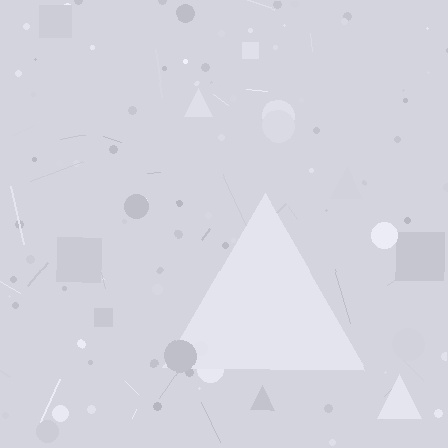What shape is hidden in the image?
A triangle is hidden in the image.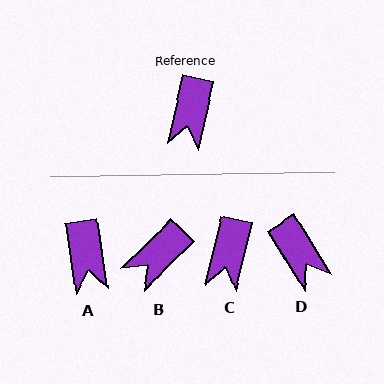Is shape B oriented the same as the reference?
No, it is off by about 32 degrees.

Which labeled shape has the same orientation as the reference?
C.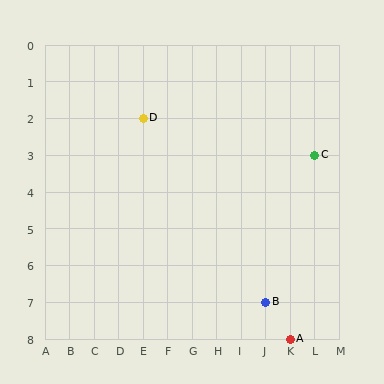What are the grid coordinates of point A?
Point A is at grid coordinates (K, 8).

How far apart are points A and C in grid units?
Points A and C are 1 column and 5 rows apart (about 5.1 grid units diagonally).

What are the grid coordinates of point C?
Point C is at grid coordinates (L, 3).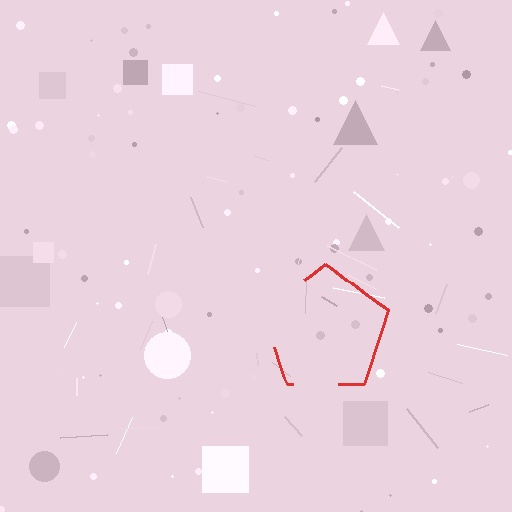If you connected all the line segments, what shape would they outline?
They would outline a pentagon.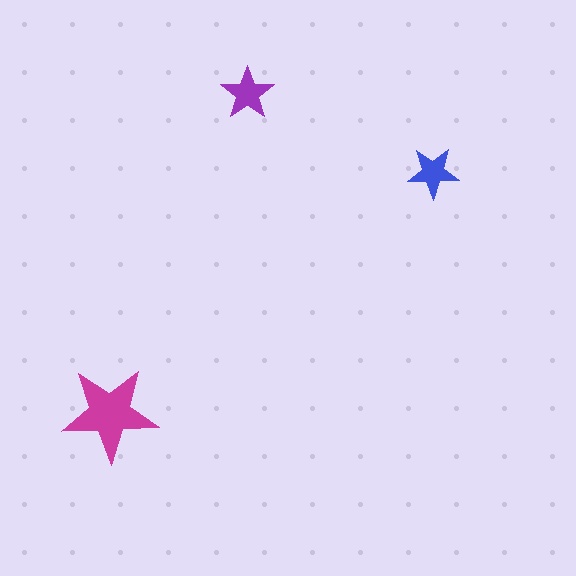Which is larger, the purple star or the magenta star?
The magenta one.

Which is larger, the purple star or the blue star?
The purple one.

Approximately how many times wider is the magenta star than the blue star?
About 2 times wider.